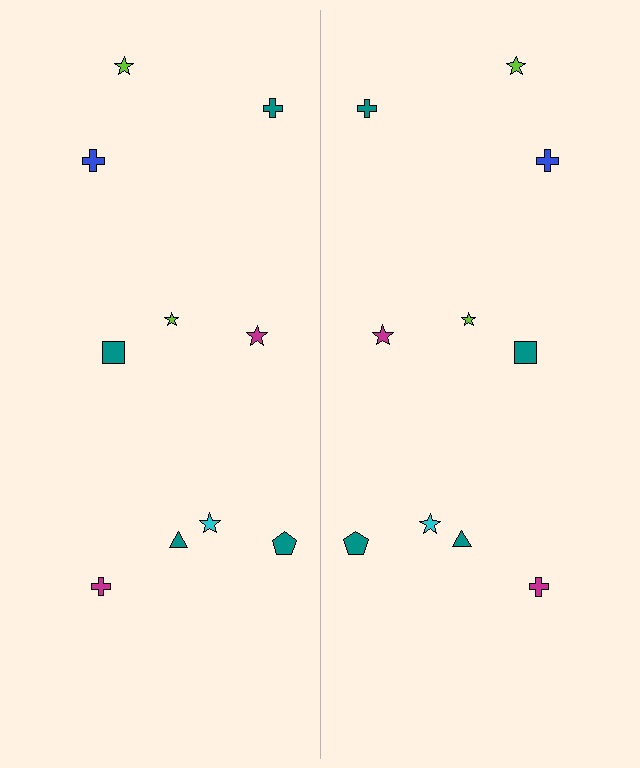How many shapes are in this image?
There are 20 shapes in this image.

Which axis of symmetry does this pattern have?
The pattern has a vertical axis of symmetry running through the center of the image.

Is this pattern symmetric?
Yes, this pattern has bilateral (reflection) symmetry.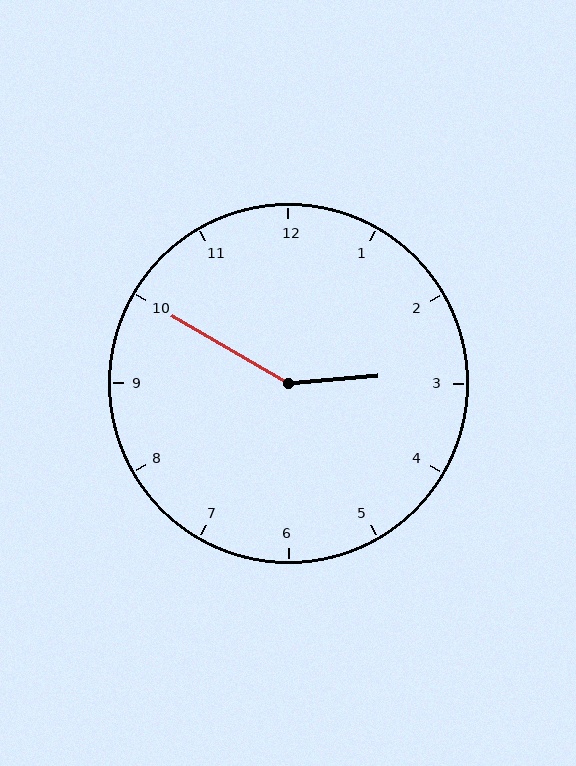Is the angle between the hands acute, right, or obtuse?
It is obtuse.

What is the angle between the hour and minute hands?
Approximately 145 degrees.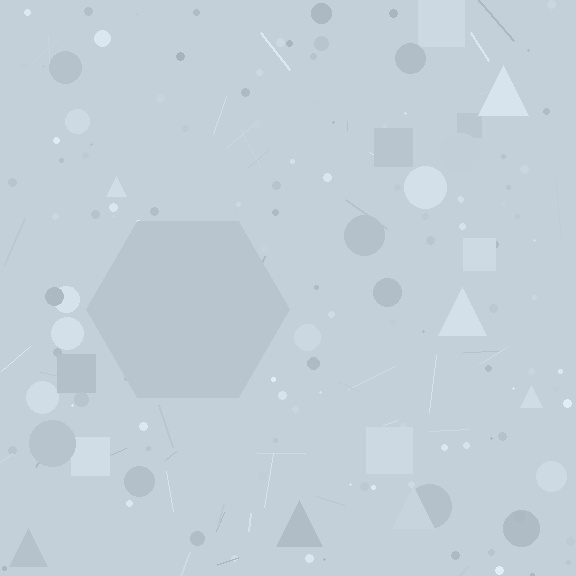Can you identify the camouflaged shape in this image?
The camouflaged shape is a hexagon.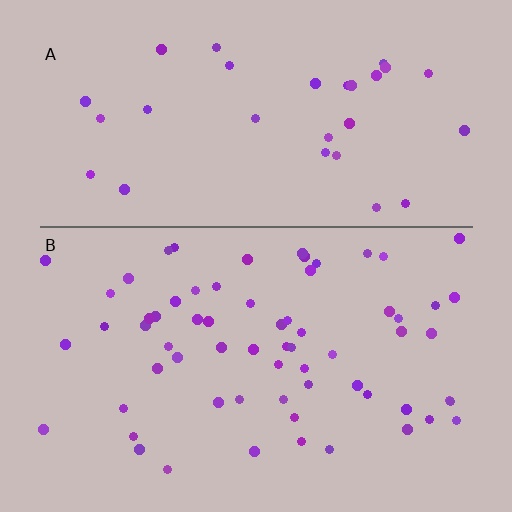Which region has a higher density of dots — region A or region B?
B (the bottom).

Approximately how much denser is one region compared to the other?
Approximately 2.1× — region B over region A.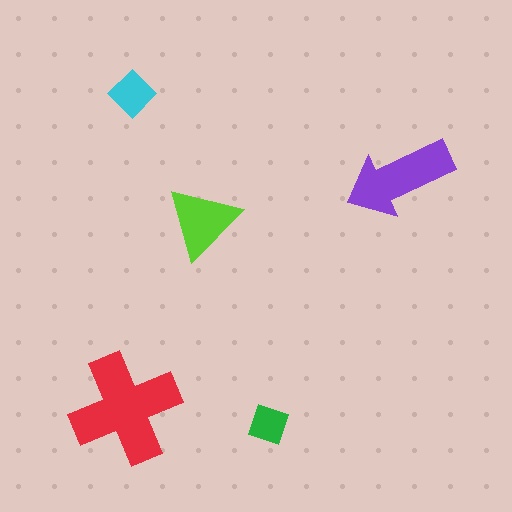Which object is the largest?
The red cross.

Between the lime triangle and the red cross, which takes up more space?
The red cross.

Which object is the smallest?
The green square.